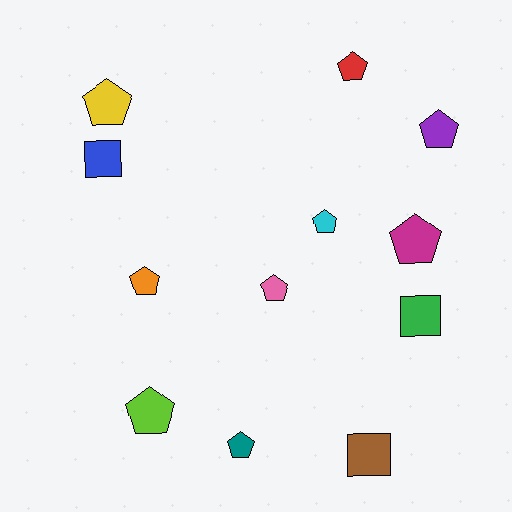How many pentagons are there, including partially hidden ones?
There are 9 pentagons.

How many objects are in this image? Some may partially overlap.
There are 12 objects.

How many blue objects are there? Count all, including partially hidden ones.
There is 1 blue object.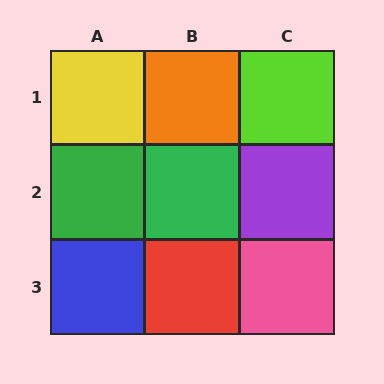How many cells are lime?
1 cell is lime.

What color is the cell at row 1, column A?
Yellow.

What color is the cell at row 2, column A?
Green.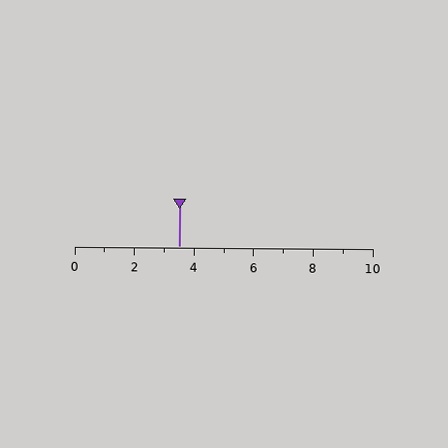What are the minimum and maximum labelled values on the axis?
The axis runs from 0 to 10.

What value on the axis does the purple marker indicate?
The marker indicates approximately 3.5.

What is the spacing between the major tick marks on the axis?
The major ticks are spaced 2 apart.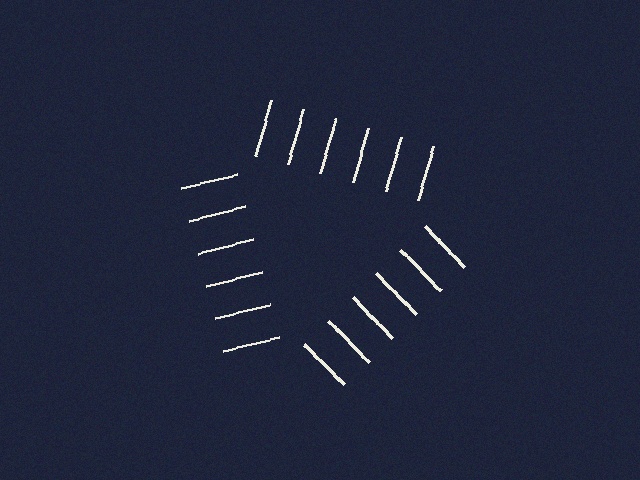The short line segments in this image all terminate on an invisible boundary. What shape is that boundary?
An illusory triangle — the line segments terminate on its edges but no continuous stroke is drawn.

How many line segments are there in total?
18 — 6 along each of the 3 edges.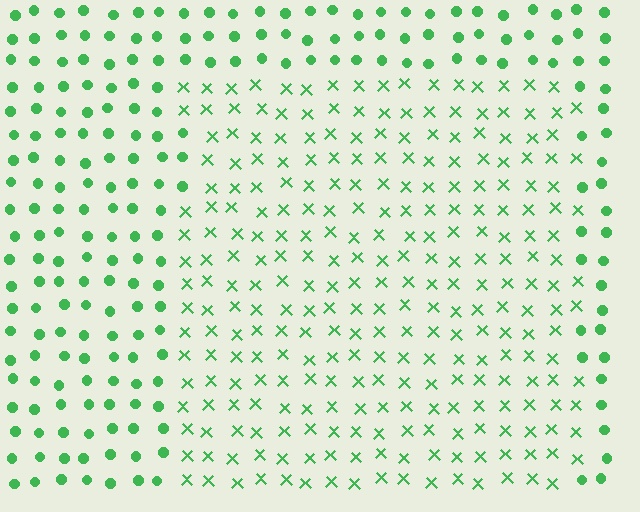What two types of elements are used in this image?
The image uses X marks inside the rectangle region and circles outside it.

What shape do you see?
I see a rectangle.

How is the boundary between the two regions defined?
The boundary is defined by a change in element shape: X marks inside vs. circles outside. All elements share the same color and spacing.